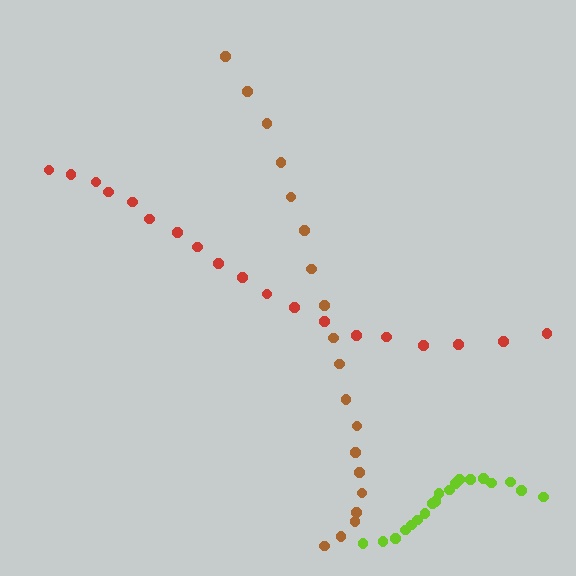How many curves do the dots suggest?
There are 3 distinct paths.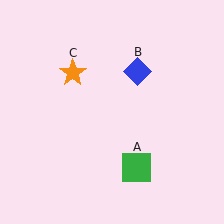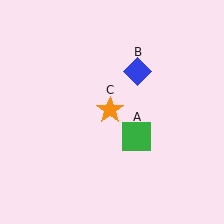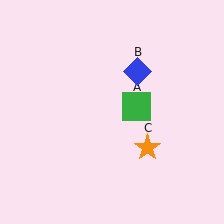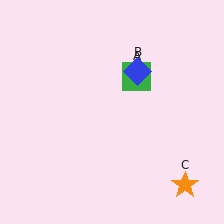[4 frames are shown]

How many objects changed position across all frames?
2 objects changed position: green square (object A), orange star (object C).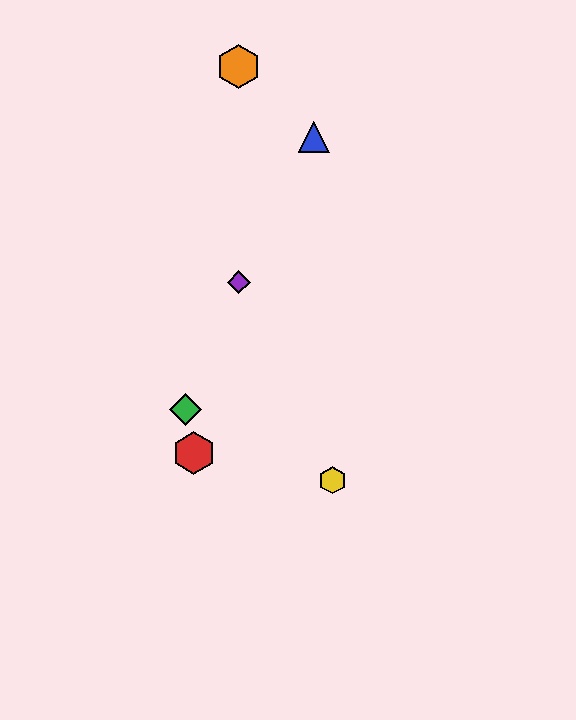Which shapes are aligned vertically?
The purple diamond, the orange hexagon are aligned vertically.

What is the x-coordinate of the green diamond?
The green diamond is at x≈186.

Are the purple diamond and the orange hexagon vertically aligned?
Yes, both are at x≈239.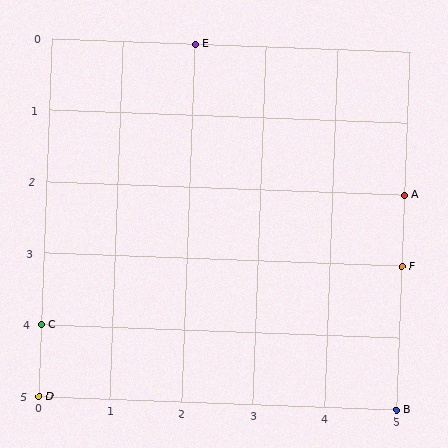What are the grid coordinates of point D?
Point D is at grid coordinates (0, 5).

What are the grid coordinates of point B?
Point B is at grid coordinates (5, 5).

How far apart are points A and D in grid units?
Points A and D are 5 columns and 3 rows apart (about 5.8 grid units diagonally).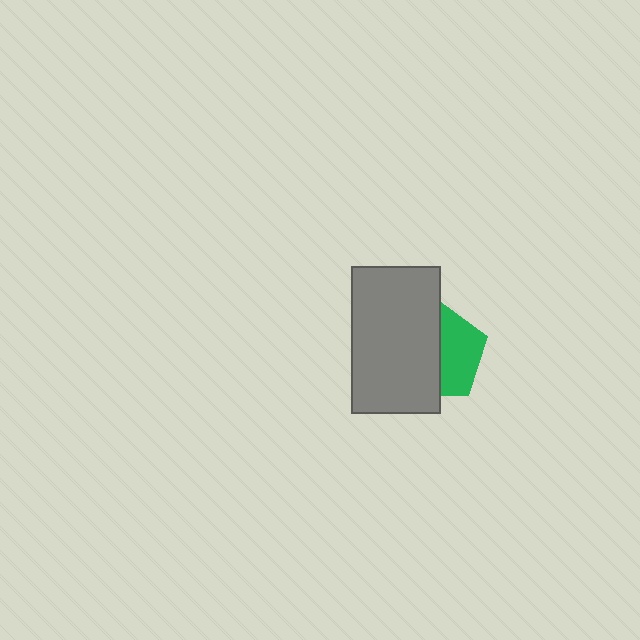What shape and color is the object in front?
The object in front is a gray rectangle.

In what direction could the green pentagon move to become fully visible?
The green pentagon could move right. That would shift it out from behind the gray rectangle entirely.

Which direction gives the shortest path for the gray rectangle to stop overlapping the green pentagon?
Moving left gives the shortest separation.